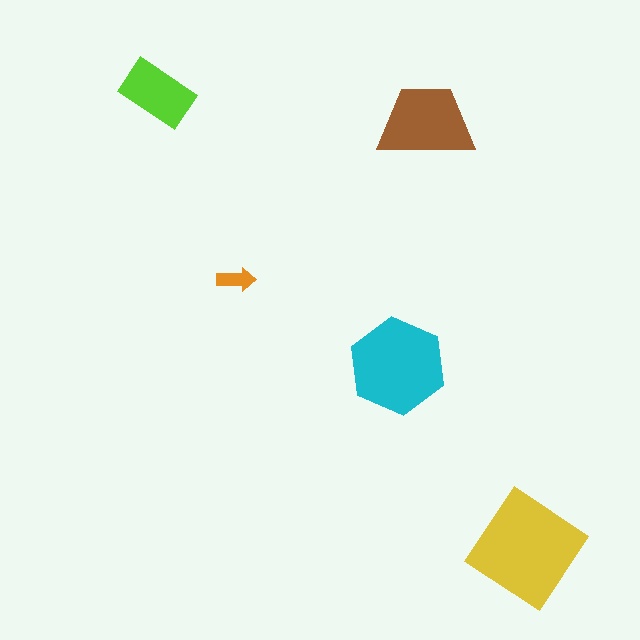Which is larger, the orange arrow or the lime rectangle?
The lime rectangle.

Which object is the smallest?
The orange arrow.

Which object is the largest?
The yellow diamond.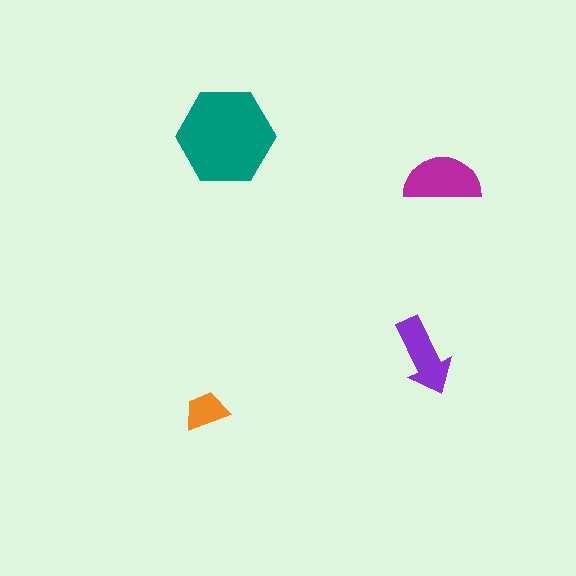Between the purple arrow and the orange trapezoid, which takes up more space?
The purple arrow.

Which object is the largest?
The teal hexagon.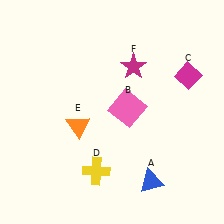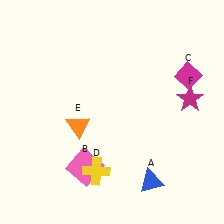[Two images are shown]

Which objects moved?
The objects that moved are: the pink square (B), the magenta star (F).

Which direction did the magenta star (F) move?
The magenta star (F) moved right.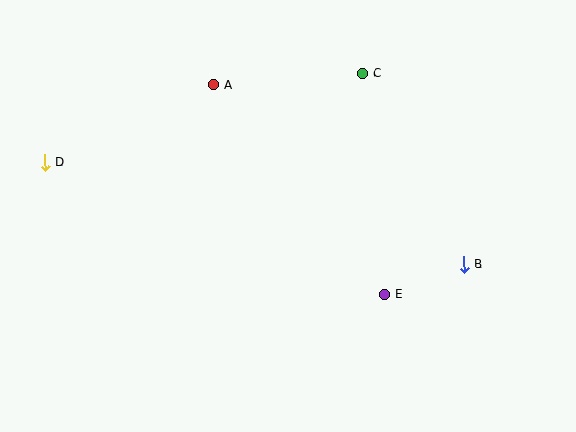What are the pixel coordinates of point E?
Point E is at (385, 295).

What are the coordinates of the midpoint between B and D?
The midpoint between B and D is at (255, 213).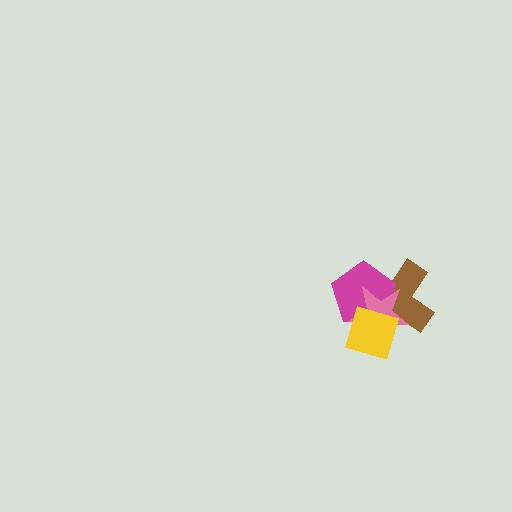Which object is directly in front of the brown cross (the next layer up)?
The magenta pentagon is directly in front of the brown cross.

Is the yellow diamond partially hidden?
No, no other shape covers it.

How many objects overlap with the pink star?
3 objects overlap with the pink star.